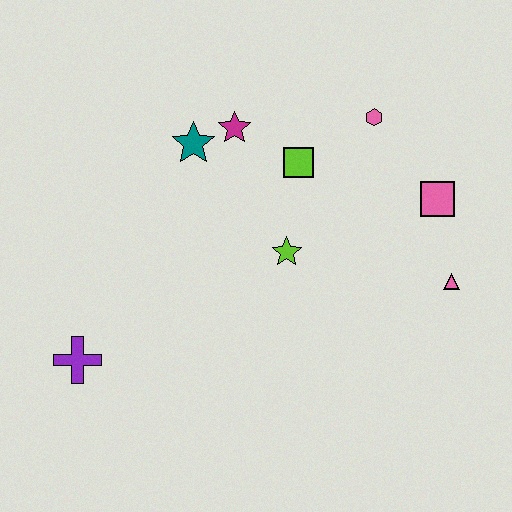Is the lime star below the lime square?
Yes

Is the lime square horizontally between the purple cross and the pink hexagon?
Yes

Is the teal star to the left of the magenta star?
Yes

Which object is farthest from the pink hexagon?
The purple cross is farthest from the pink hexagon.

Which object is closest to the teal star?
The magenta star is closest to the teal star.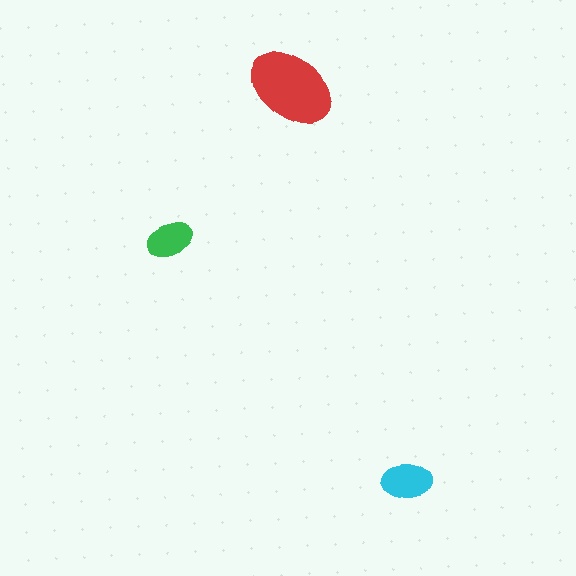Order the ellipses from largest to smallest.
the red one, the cyan one, the green one.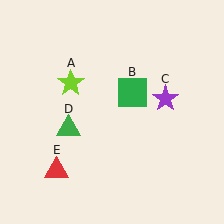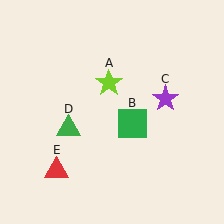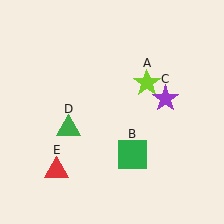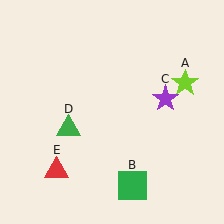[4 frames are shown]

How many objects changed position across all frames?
2 objects changed position: lime star (object A), green square (object B).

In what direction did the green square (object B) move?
The green square (object B) moved down.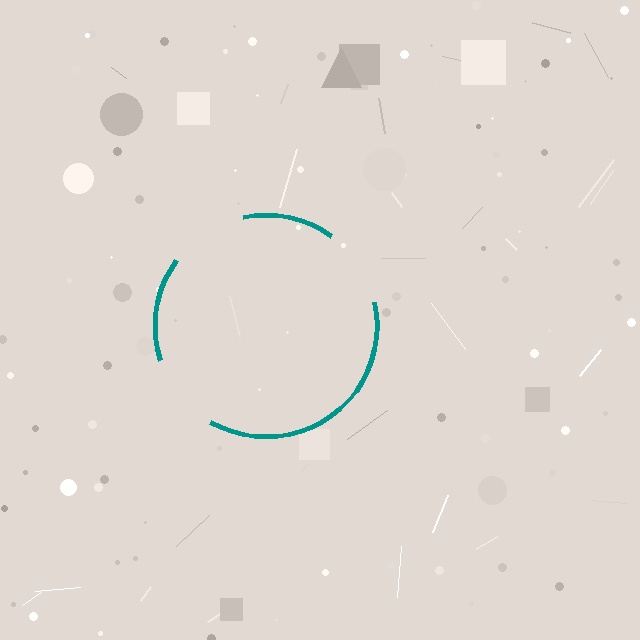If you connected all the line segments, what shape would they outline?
They would outline a circle.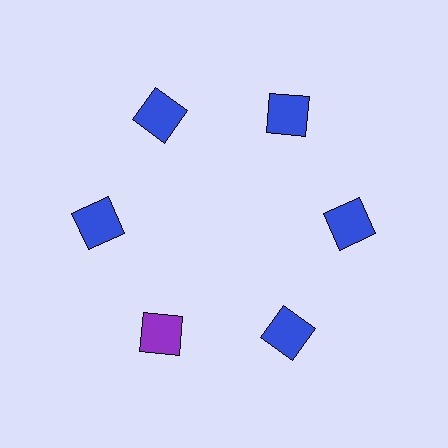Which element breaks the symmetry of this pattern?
The purple square at roughly the 7 o'clock position breaks the symmetry. All other shapes are blue squares.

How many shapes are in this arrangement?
There are 6 shapes arranged in a ring pattern.